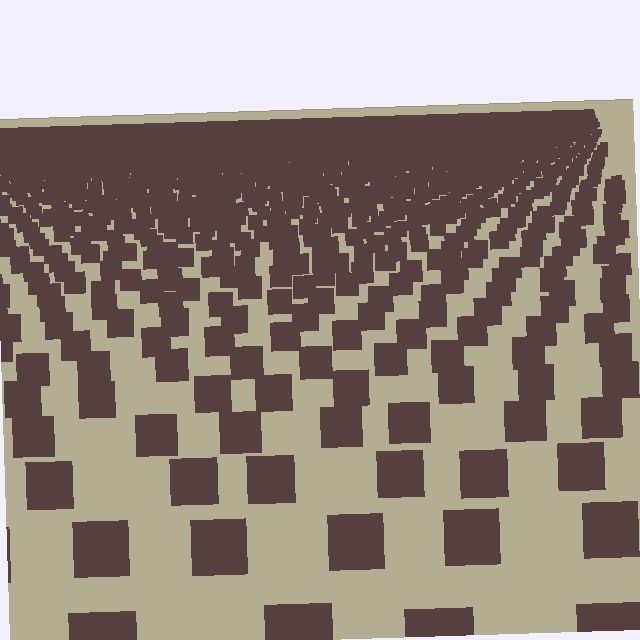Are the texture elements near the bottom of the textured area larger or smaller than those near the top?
Larger. Near the bottom, elements are closer to the viewer and appear at a bigger on-screen size.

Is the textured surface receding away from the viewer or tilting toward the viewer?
The surface is receding away from the viewer. Texture elements get smaller and denser toward the top.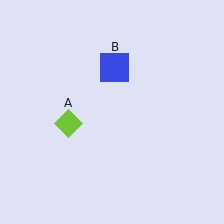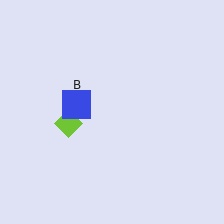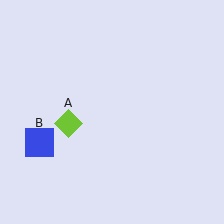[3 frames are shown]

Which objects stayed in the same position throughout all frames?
Lime diamond (object A) remained stationary.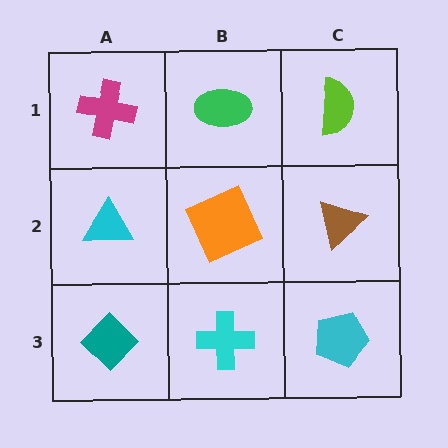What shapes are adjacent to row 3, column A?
A cyan triangle (row 2, column A), a cyan cross (row 3, column B).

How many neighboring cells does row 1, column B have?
3.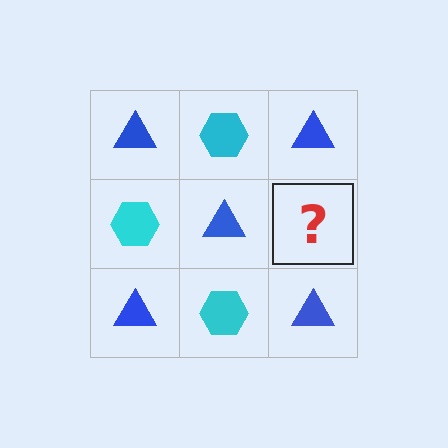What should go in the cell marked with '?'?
The missing cell should contain a cyan hexagon.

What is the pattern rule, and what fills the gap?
The rule is that it alternates blue triangle and cyan hexagon in a checkerboard pattern. The gap should be filled with a cyan hexagon.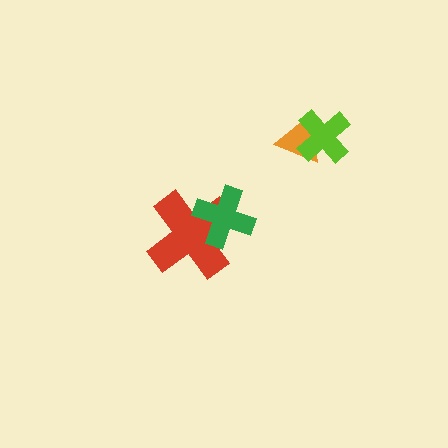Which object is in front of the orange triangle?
The lime cross is in front of the orange triangle.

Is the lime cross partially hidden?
No, no other shape covers it.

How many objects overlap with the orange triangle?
1 object overlaps with the orange triangle.